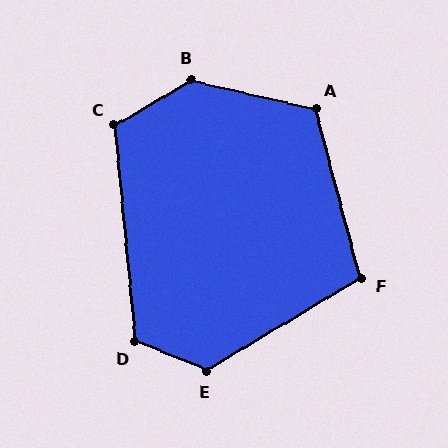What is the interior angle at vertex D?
Approximately 117 degrees (obtuse).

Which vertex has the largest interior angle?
B, at approximately 137 degrees.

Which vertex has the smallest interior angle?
F, at approximately 106 degrees.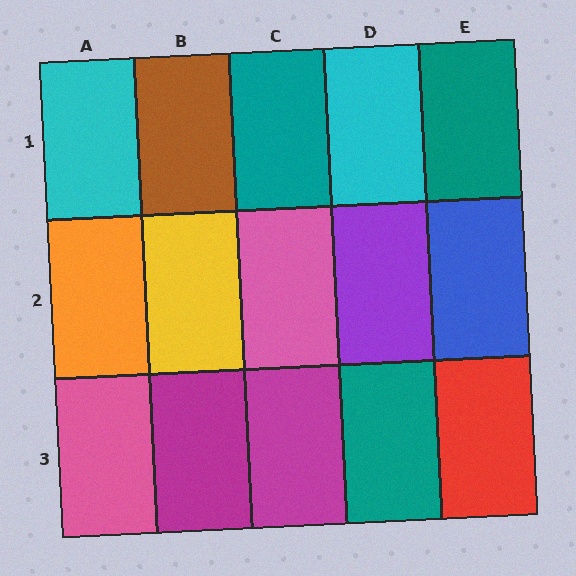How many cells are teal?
3 cells are teal.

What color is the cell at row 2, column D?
Purple.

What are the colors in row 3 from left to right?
Pink, magenta, magenta, teal, red.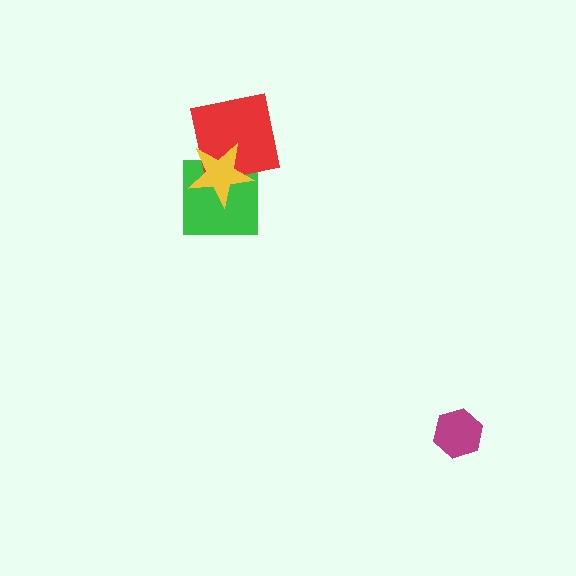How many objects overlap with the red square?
2 objects overlap with the red square.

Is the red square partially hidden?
Yes, it is partially covered by another shape.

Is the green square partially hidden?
Yes, it is partially covered by another shape.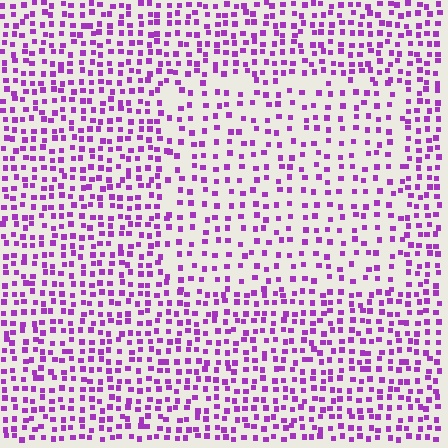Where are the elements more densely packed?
The elements are more densely packed outside the rectangle boundary.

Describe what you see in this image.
The image contains small purple elements arranged at two different densities. A rectangle-shaped region is visible where the elements are less densely packed than the surrounding area.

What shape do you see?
I see a rectangle.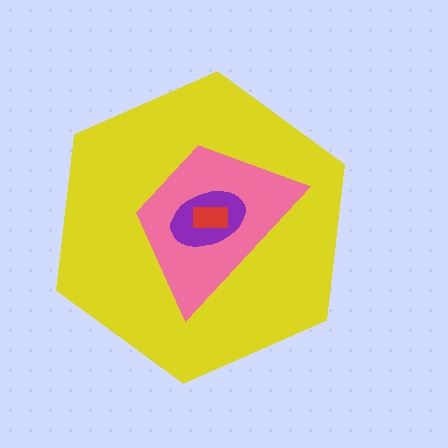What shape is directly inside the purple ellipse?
The red rectangle.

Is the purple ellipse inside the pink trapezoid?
Yes.